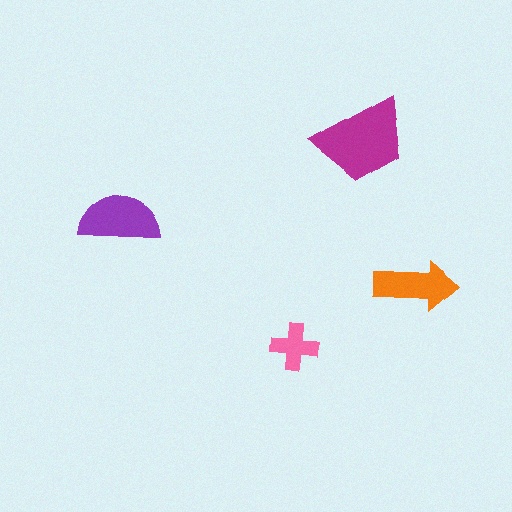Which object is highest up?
The magenta trapezoid is topmost.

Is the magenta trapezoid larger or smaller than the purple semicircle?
Larger.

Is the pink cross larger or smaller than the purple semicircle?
Smaller.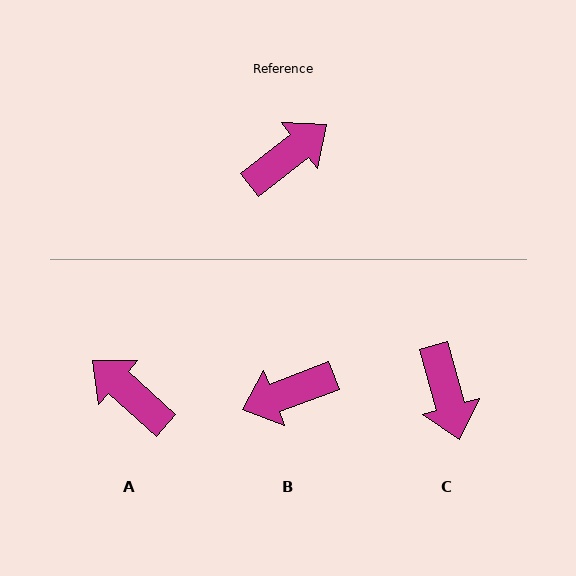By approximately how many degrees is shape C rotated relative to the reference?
Approximately 112 degrees clockwise.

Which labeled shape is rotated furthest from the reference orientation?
B, about 163 degrees away.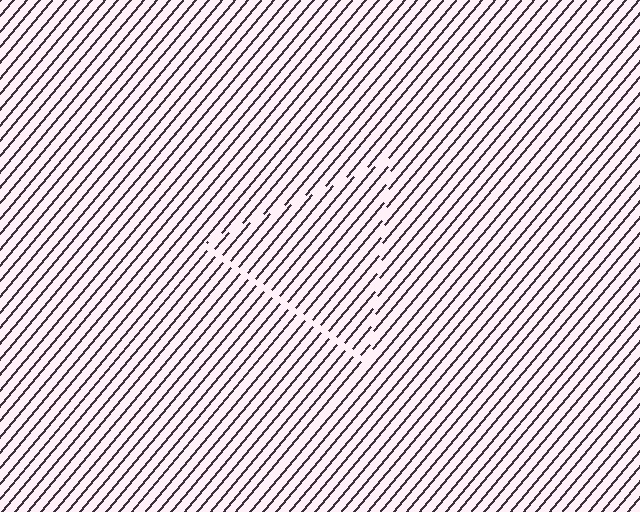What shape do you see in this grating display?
An illusory triangle. The interior of the shape contains the same grating, shifted by half a period — the contour is defined by the phase discontinuity where line-ends from the inner and outer gratings abut.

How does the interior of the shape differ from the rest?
The interior of the shape contains the same grating, shifted by half a period — the contour is defined by the phase discontinuity where line-ends from the inner and outer gratings abut.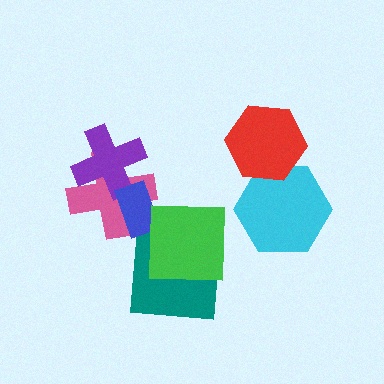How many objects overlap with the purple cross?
2 objects overlap with the purple cross.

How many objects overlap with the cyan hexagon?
1 object overlaps with the cyan hexagon.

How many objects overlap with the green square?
1 object overlaps with the green square.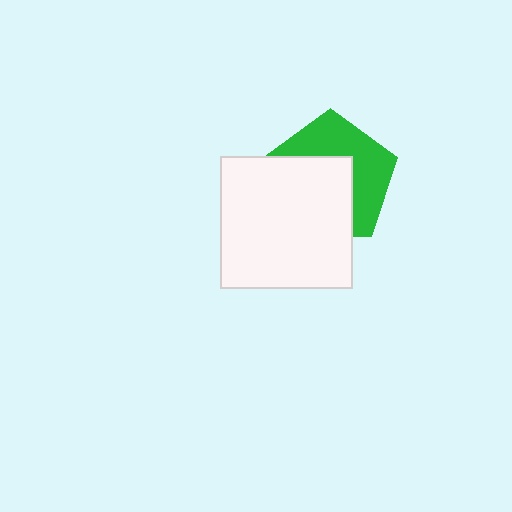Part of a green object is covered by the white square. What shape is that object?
It is a pentagon.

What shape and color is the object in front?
The object in front is a white square.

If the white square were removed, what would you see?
You would see the complete green pentagon.